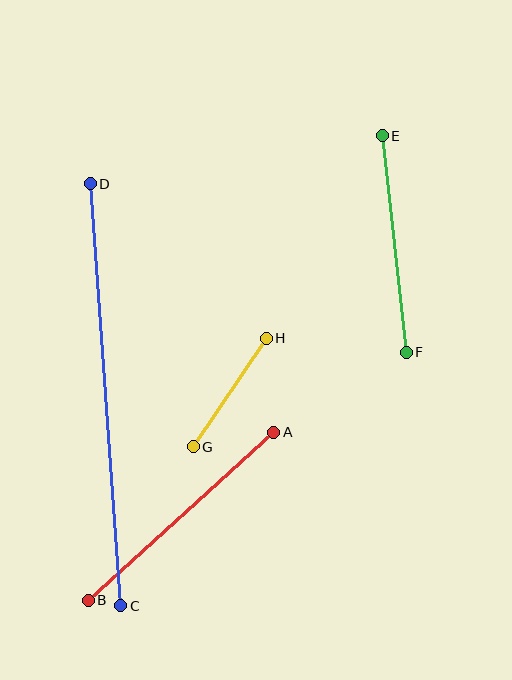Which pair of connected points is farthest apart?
Points C and D are farthest apart.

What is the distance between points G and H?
The distance is approximately 131 pixels.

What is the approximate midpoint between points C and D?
The midpoint is at approximately (105, 395) pixels.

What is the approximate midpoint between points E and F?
The midpoint is at approximately (394, 244) pixels.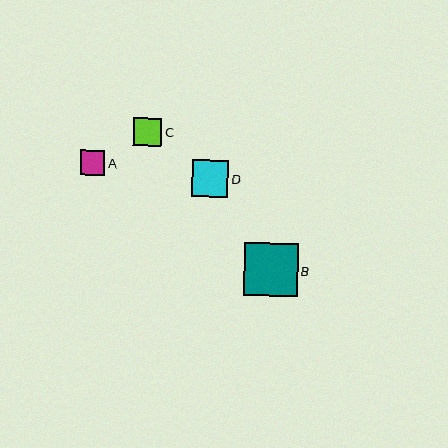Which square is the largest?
Square B is the largest with a size of approximately 53 pixels.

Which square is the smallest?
Square A is the smallest with a size of approximately 25 pixels.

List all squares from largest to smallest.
From largest to smallest: B, D, C, A.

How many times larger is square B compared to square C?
Square B is approximately 1.9 times the size of square C.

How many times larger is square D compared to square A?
Square D is approximately 1.5 times the size of square A.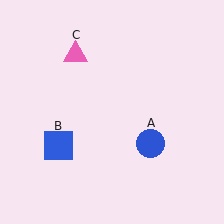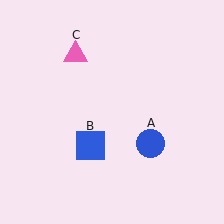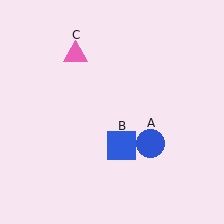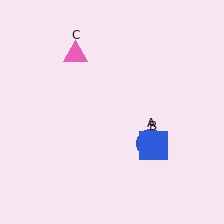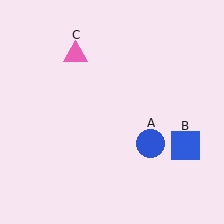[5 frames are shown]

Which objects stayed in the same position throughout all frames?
Blue circle (object A) and pink triangle (object C) remained stationary.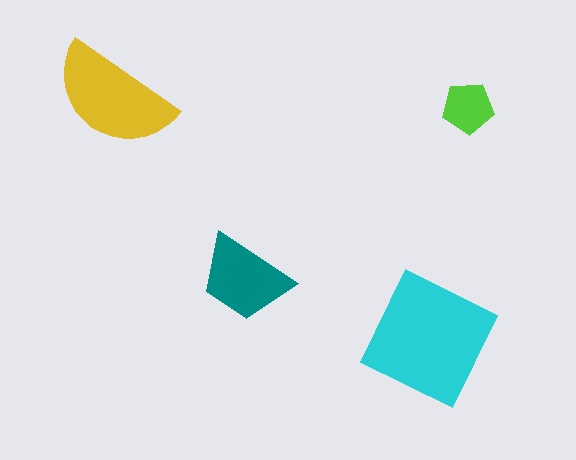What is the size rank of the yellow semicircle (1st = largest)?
2nd.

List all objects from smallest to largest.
The lime pentagon, the teal trapezoid, the yellow semicircle, the cyan square.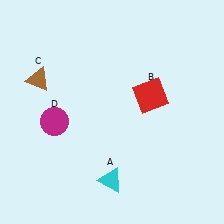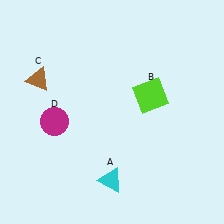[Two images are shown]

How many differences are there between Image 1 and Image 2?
There is 1 difference between the two images.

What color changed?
The square (B) changed from red in Image 1 to lime in Image 2.